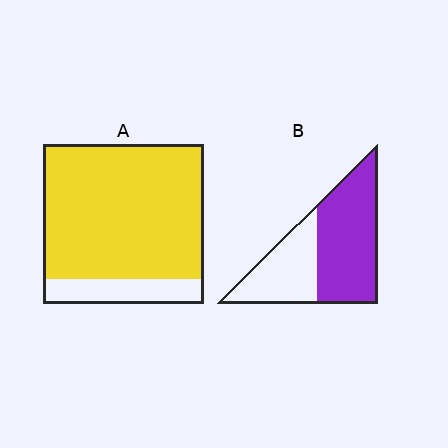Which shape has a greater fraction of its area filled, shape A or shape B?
Shape A.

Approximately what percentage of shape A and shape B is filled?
A is approximately 85% and B is approximately 60%.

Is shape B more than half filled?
Yes.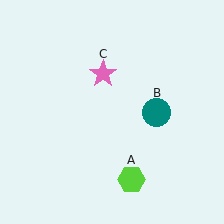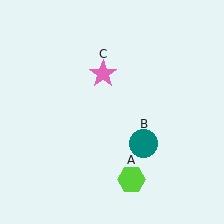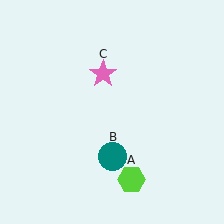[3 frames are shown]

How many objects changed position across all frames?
1 object changed position: teal circle (object B).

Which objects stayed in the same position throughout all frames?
Lime hexagon (object A) and pink star (object C) remained stationary.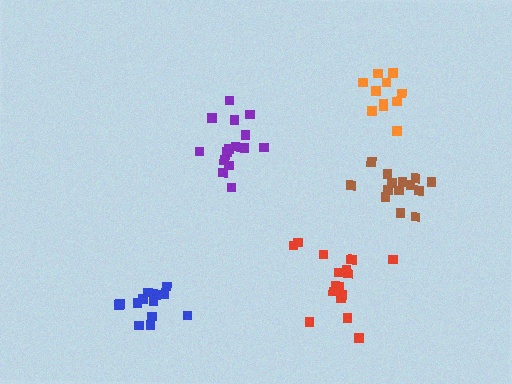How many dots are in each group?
Group 1: 17 dots, Group 2: 13 dots, Group 3: 14 dots, Group 4: 16 dots, Group 5: 11 dots (71 total).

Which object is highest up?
The orange cluster is topmost.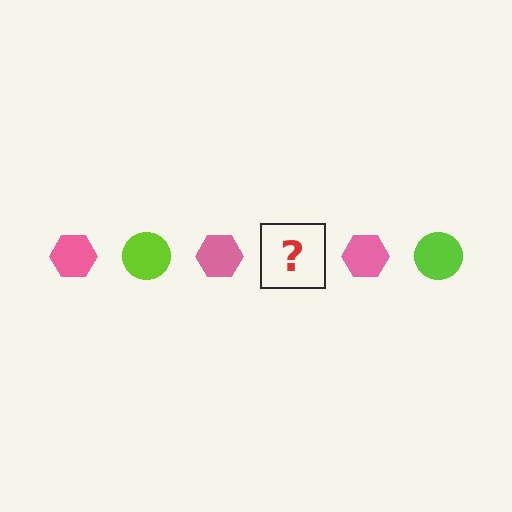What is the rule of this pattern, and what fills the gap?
The rule is that the pattern alternates between pink hexagon and lime circle. The gap should be filled with a lime circle.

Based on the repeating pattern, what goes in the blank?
The blank should be a lime circle.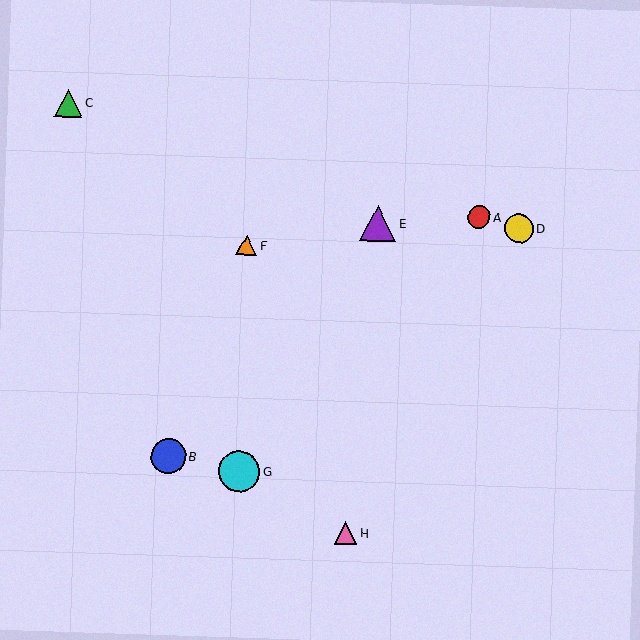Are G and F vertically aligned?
Yes, both are at x≈239.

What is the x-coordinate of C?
Object C is at x≈68.